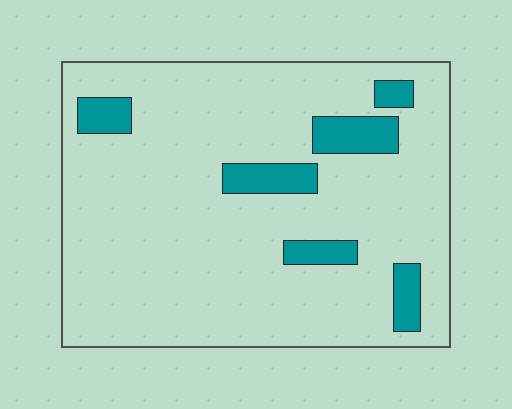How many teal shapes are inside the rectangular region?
6.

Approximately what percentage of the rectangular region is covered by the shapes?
Approximately 10%.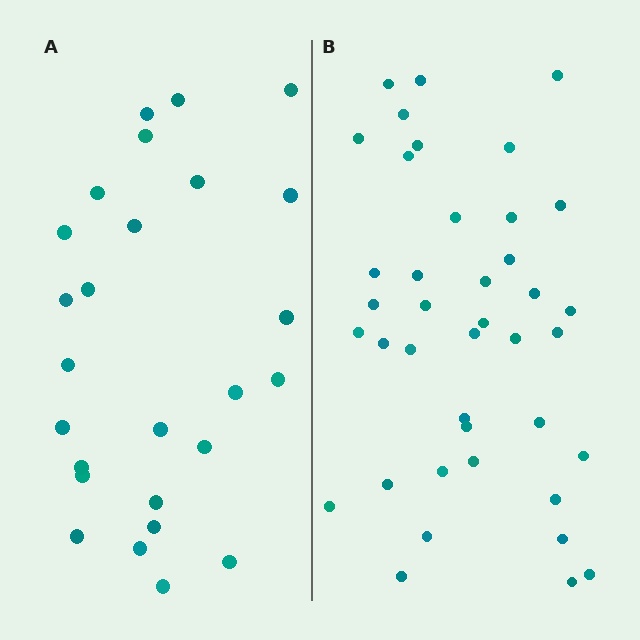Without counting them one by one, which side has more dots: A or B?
Region B (the right region) has more dots.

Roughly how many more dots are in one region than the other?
Region B has approximately 15 more dots than region A.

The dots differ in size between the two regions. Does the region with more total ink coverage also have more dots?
No. Region A has more total ink coverage because its dots are larger, but region B actually contains more individual dots. Total area can be misleading — the number of items is what matters here.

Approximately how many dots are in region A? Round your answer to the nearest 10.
About 30 dots. (The exact count is 26, which rounds to 30.)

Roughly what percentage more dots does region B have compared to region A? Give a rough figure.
About 55% more.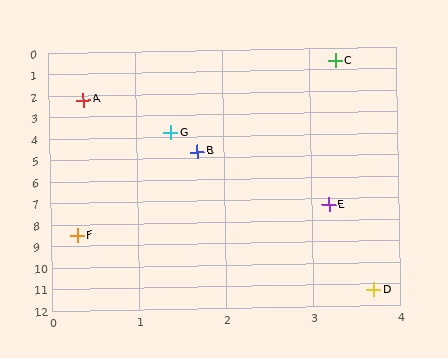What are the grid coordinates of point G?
Point G is at approximately (1.4, 3.8).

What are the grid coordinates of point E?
Point E is at approximately (3.2, 7.3).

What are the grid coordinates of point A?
Point A is at approximately (0.4, 2.2).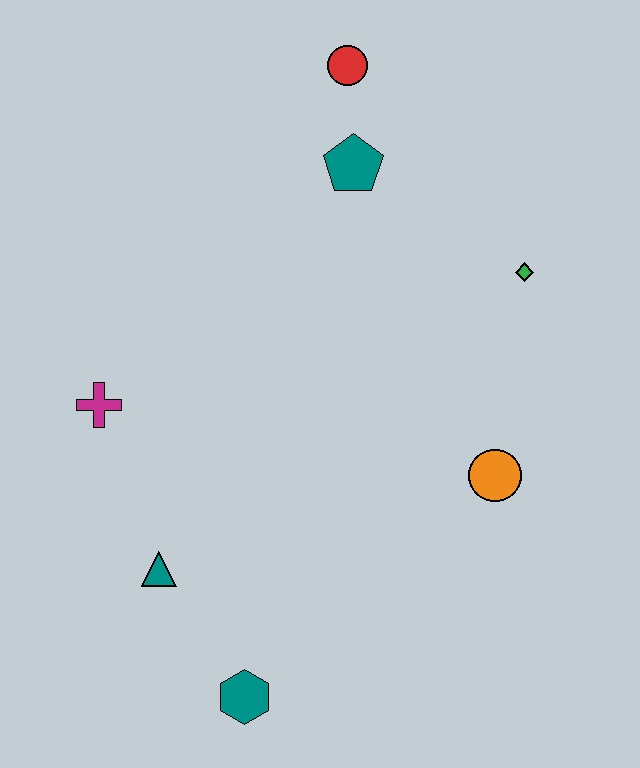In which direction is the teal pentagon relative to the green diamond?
The teal pentagon is to the left of the green diamond.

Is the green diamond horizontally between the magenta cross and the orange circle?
No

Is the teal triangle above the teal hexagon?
Yes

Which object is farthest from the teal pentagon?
The teal hexagon is farthest from the teal pentagon.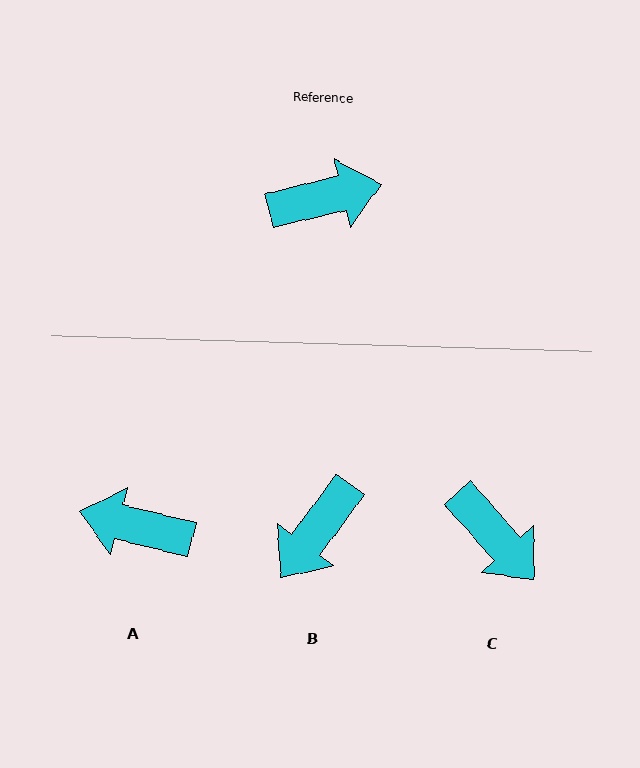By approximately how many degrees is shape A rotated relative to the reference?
Approximately 152 degrees counter-clockwise.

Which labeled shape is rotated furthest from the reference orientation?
A, about 152 degrees away.